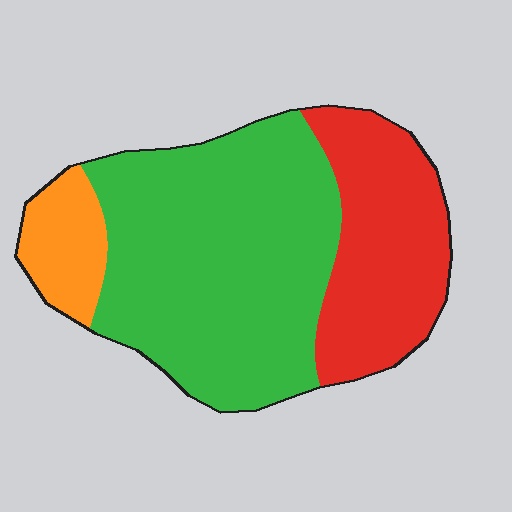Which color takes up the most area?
Green, at roughly 60%.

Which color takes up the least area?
Orange, at roughly 10%.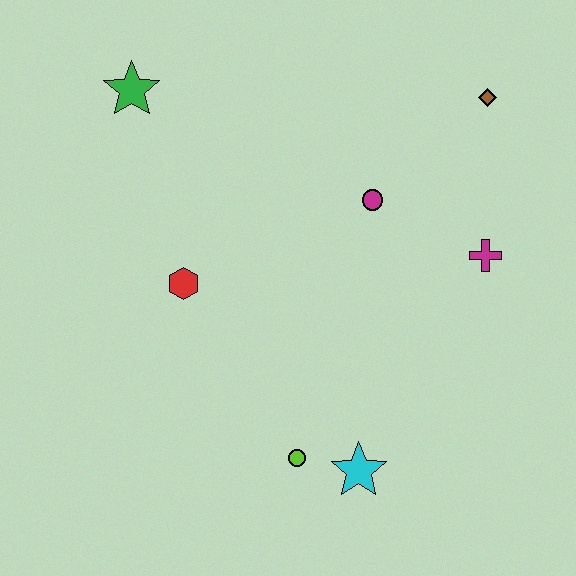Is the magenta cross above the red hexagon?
Yes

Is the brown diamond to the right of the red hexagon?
Yes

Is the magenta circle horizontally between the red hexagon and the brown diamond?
Yes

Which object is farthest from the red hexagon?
The brown diamond is farthest from the red hexagon.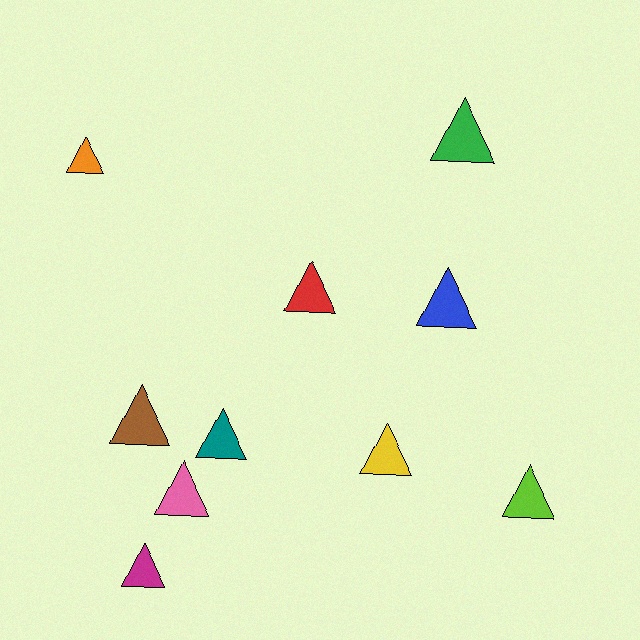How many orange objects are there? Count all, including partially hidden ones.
There is 1 orange object.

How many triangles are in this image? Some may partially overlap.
There are 10 triangles.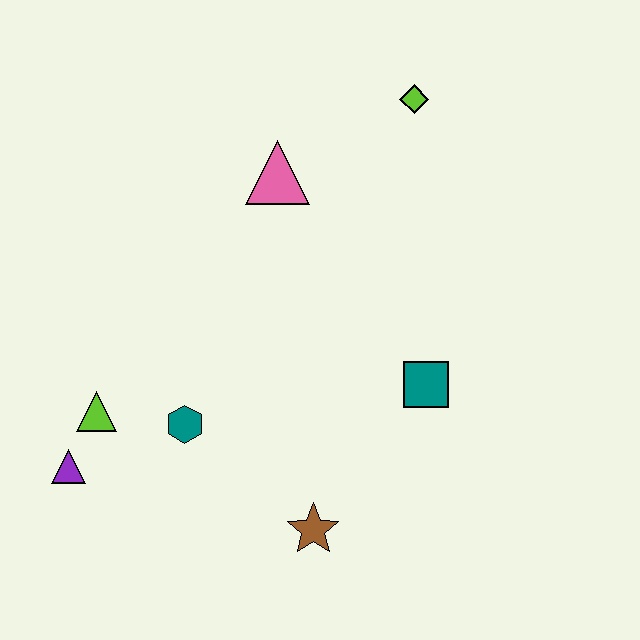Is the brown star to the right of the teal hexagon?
Yes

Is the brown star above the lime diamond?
No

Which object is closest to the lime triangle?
The purple triangle is closest to the lime triangle.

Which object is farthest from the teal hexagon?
The lime diamond is farthest from the teal hexagon.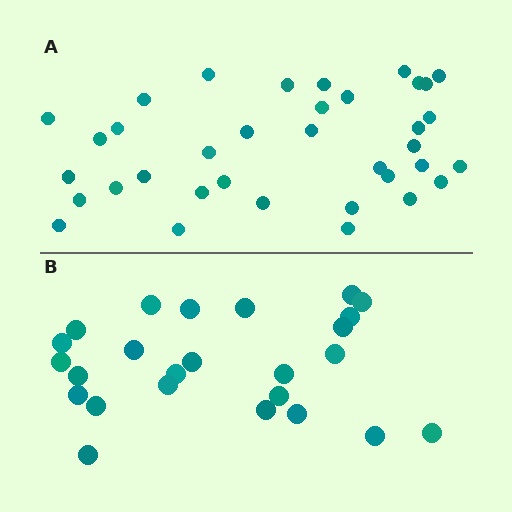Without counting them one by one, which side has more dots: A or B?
Region A (the top region) has more dots.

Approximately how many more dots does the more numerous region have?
Region A has roughly 12 or so more dots than region B.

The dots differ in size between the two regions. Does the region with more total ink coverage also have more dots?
No. Region B has more total ink coverage because its dots are larger, but region A actually contains more individual dots. Total area can be misleading — the number of items is what matters here.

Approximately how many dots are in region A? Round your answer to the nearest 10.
About 40 dots. (The exact count is 36, which rounds to 40.)